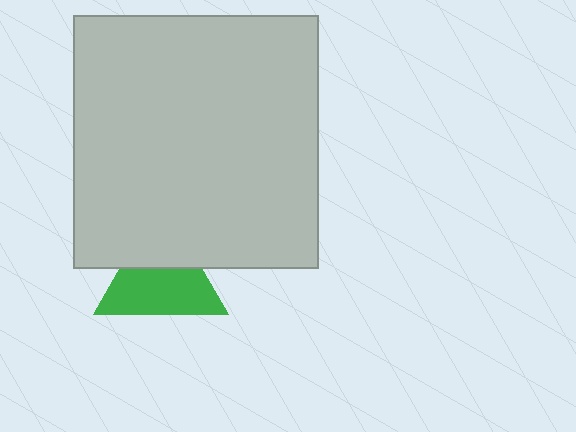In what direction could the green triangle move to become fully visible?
The green triangle could move down. That would shift it out from behind the light gray rectangle entirely.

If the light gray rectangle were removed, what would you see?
You would see the complete green triangle.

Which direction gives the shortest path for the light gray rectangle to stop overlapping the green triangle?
Moving up gives the shortest separation.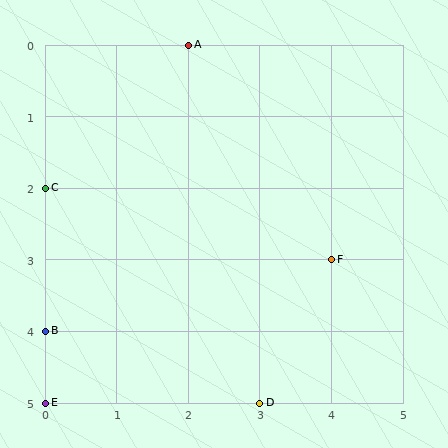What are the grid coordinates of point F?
Point F is at grid coordinates (4, 3).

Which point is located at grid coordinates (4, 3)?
Point F is at (4, 3).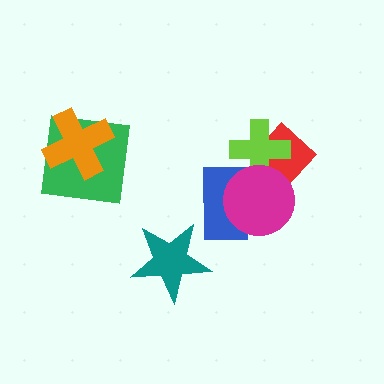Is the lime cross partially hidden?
Yes, it is partially covered by another shape.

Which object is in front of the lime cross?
The magenta circle is in front of the lime cross.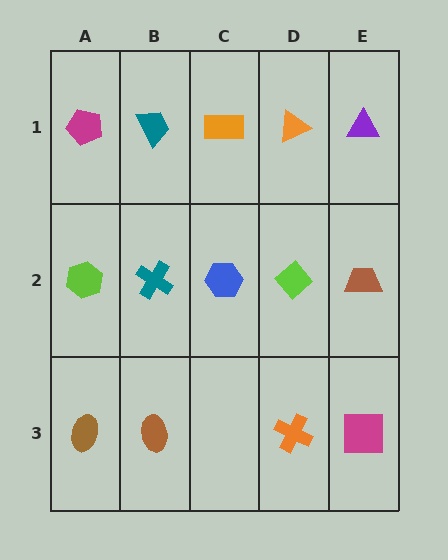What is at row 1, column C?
An orange rectangle.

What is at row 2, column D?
A lime diamond.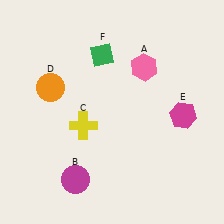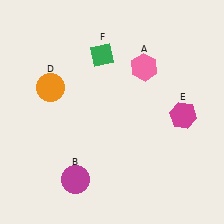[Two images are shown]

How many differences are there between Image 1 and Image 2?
There is 1 difference between the two images.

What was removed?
The yellow cross (C) was removed in Image 2.